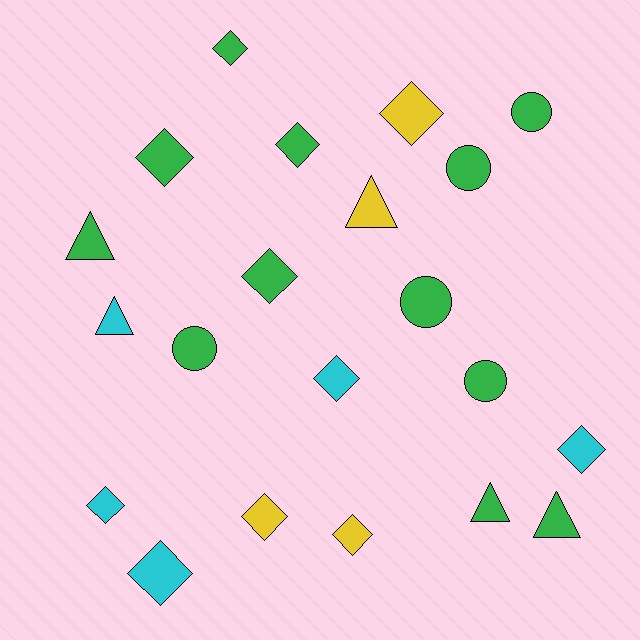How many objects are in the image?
There are 21 objects.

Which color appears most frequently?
Green, with 12 objects.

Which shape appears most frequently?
Diamond, with 11 objects.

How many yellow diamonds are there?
There are 3 yellow diamonds.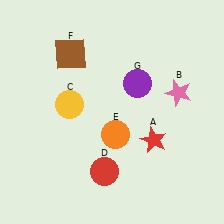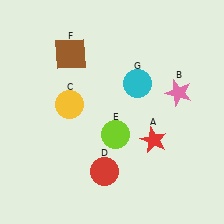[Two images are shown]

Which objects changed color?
E changed from orange to lime. G changed from purple to cyan.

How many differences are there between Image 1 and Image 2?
There are 2 differences between the two images.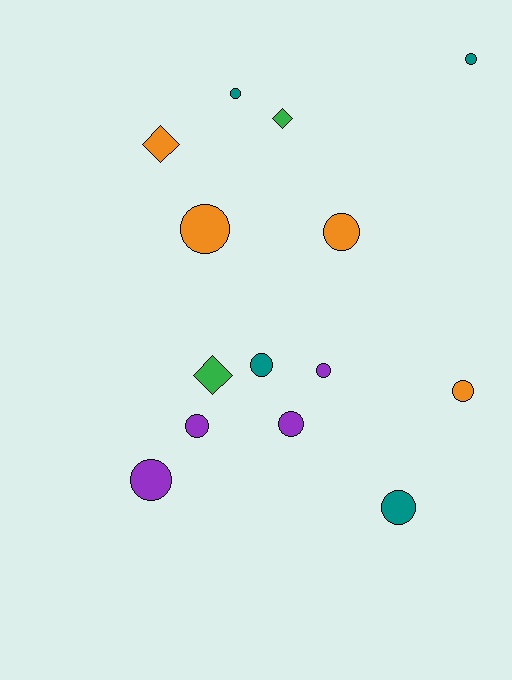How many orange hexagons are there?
There are no orange hexagons.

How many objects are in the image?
There are 14 objects.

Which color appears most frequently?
Orange, with 4 objects.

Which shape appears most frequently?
Circle, with 11 objects.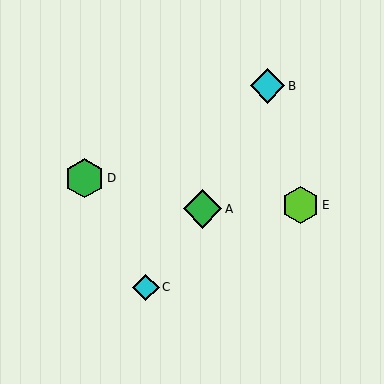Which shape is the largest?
The green hexagon (labeled D) is the largest.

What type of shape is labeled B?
Shape B is a cyan diamond.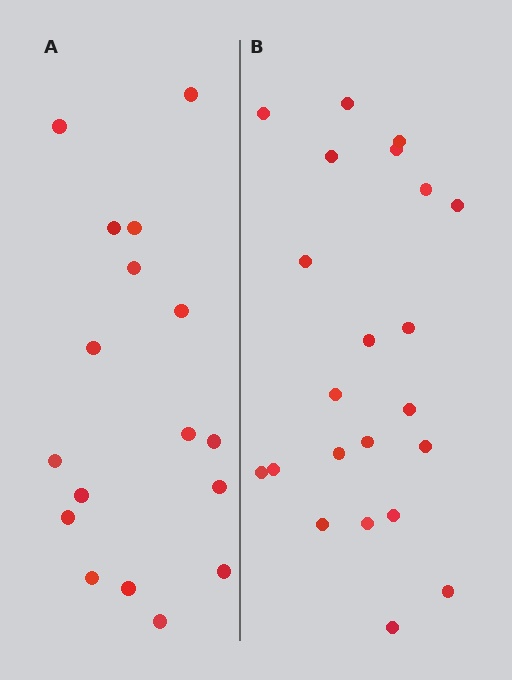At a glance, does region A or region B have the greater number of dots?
Region B (the right region) has more dots.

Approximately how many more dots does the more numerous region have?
Region B has about 5 more dots than region A.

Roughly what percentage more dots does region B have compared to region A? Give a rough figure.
About 30% more.